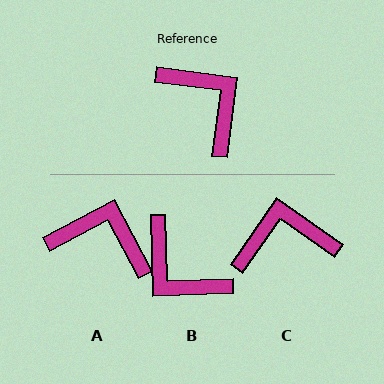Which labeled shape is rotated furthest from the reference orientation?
B, about 171 degrees away.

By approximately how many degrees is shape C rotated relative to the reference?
Approximately 62 degrees counter-clockwise.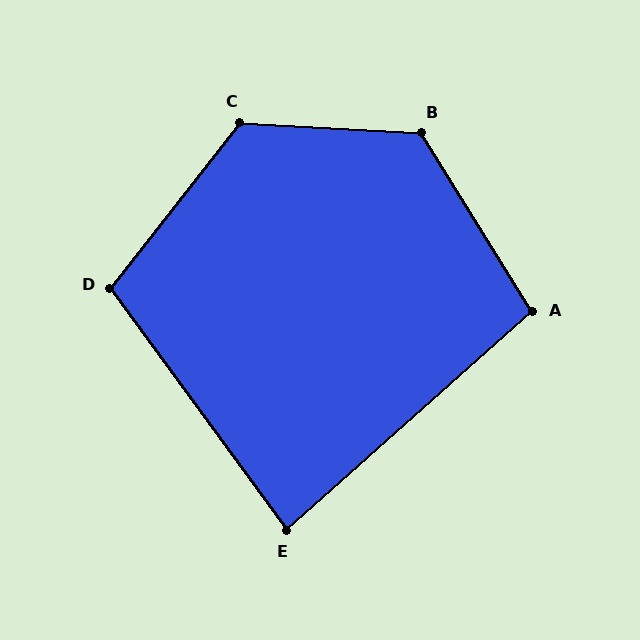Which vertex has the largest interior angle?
B, at approximately 125 degrees.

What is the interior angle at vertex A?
Approximately 100 degrees (obtuse).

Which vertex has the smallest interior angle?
E, at approximately 85 degrees.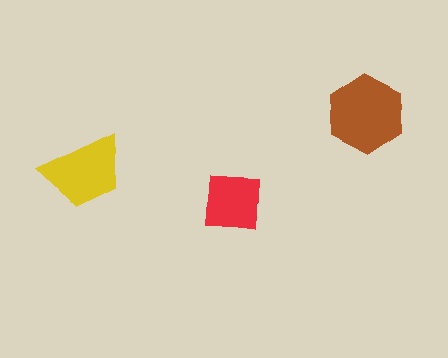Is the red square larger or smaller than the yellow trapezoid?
Smaller.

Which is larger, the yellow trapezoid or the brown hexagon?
The brown hexagon.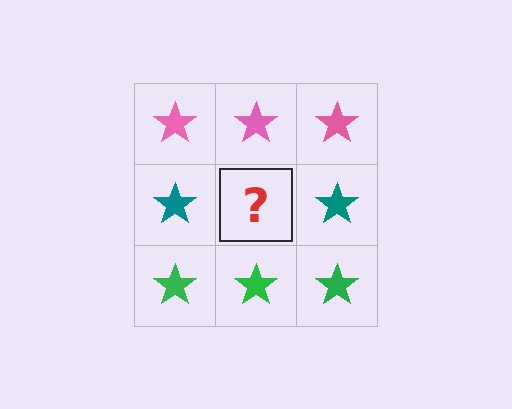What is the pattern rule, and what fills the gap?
The rule is that each row has a consistent color. The gap should be filled with a teal star.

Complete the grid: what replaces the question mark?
The question mark should be replaced with a teal star.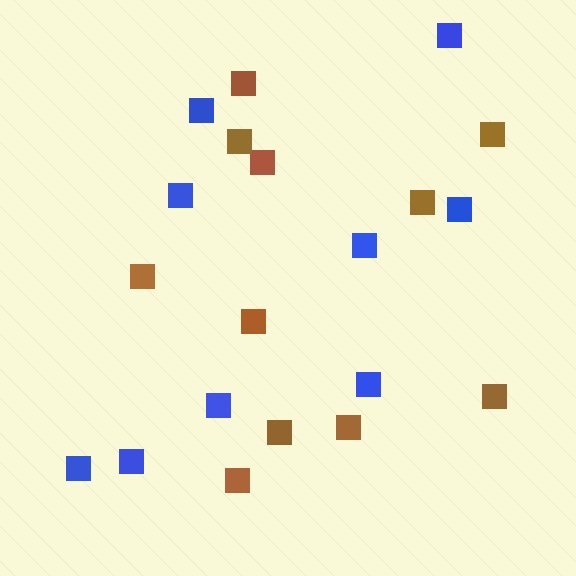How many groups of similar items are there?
There are 2 groups: one group of brown squares (11) and one group of blue squares (9).